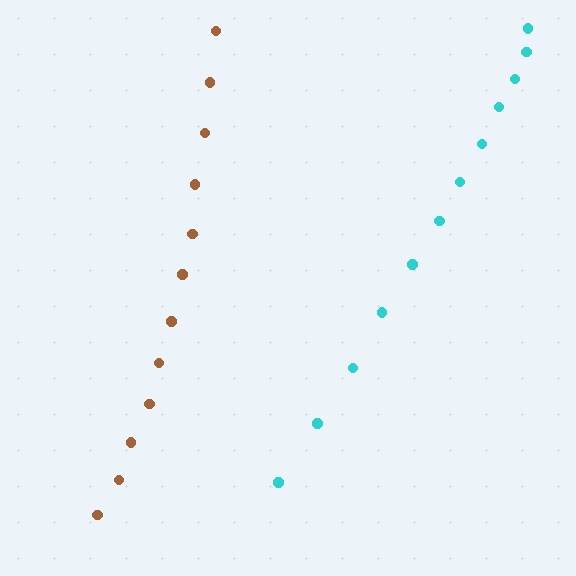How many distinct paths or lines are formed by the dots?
There are 2 distinct paths.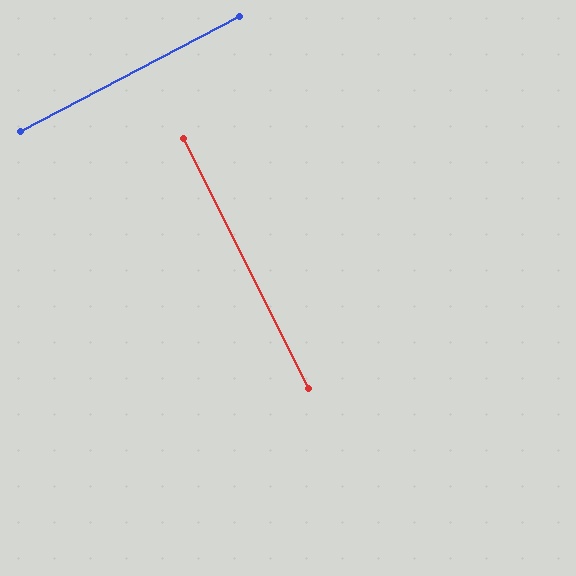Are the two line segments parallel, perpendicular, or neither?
Perpendicular — they meet at approximately 89°.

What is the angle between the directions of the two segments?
Approximately 89 degrees.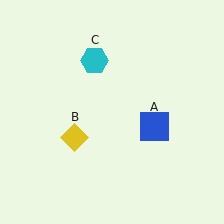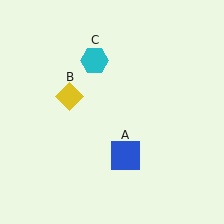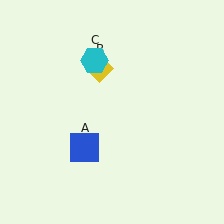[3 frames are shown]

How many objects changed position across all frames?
2 objects changed position: blue square (object A), yellow diamond (object B).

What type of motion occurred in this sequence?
The blue square (object A), yellow diamond (object B) rotated clockwise around the center of the scene.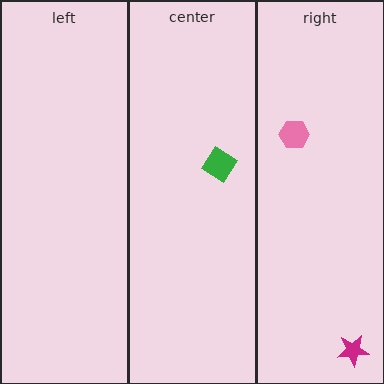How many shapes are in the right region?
2.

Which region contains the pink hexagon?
The right region.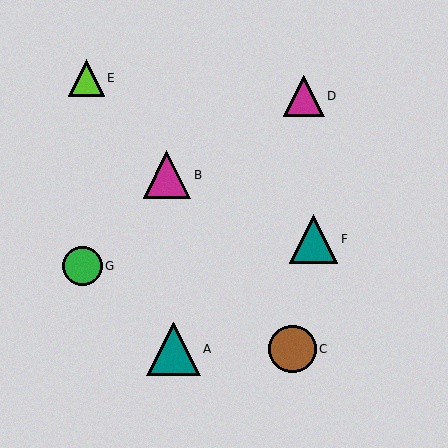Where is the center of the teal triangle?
The center of the teal triangle is at (173, 349).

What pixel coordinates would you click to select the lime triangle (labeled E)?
Click at (86, 78) to select the lime triangle E.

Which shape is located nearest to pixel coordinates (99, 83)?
The lime triangle (labeled E) at (86, 78) is nearest to that location.